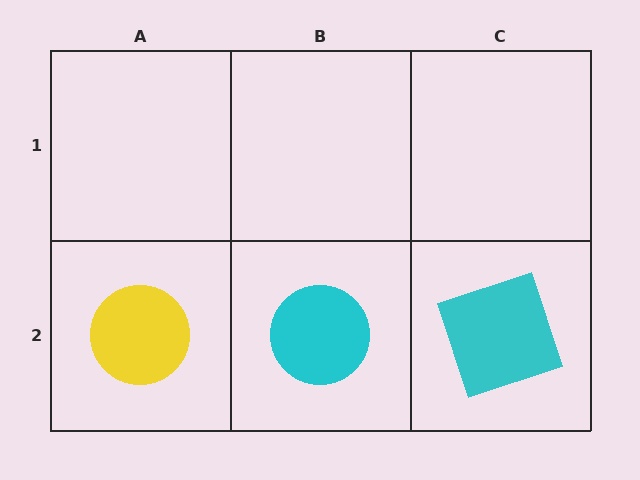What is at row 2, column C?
A cyan square.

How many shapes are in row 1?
0 shapes.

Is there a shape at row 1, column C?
No, that cell is empty.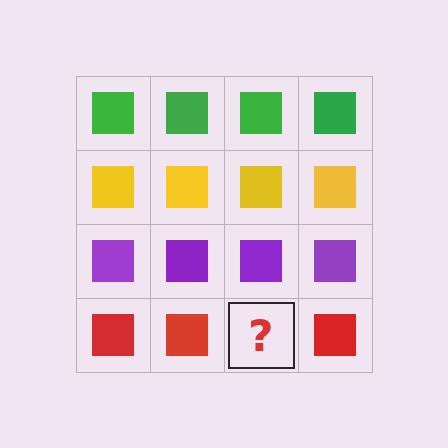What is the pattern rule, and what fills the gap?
The rule is that each row has a consistent color. The gap should be filled with a red square.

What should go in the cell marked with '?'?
The missing cell should contain a red square.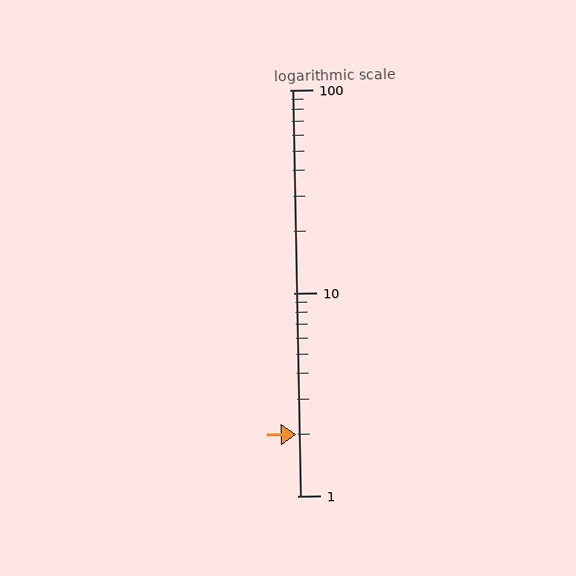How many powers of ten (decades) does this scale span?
The scale spans 2 decades, from 1 to 100.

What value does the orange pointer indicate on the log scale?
The pointer indicates approximately 2.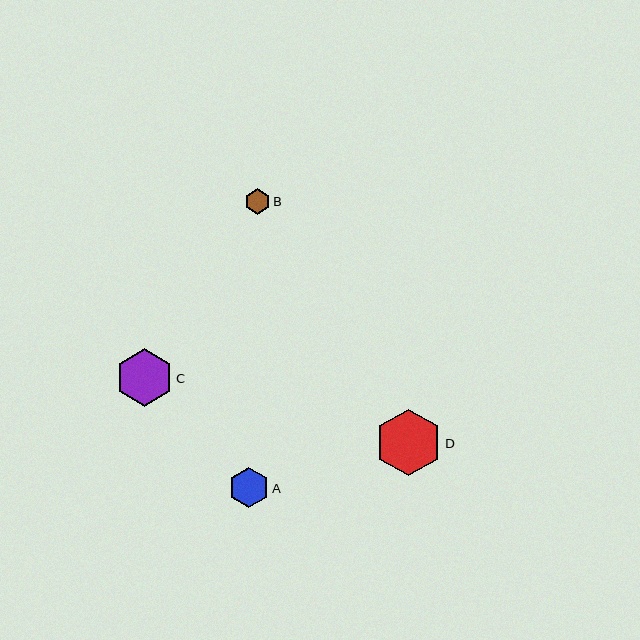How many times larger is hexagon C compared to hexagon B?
Hexagon C is approximately 2.3 times the size of hexagon B.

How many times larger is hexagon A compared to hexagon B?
Hexagon A is approximately 1.6 times the size of hexagon B.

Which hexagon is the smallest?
Hexagon B is the smallest with a size of approximately 25 pixels.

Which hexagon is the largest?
Hexagon D is the largest with a size of approximately 67 pixels.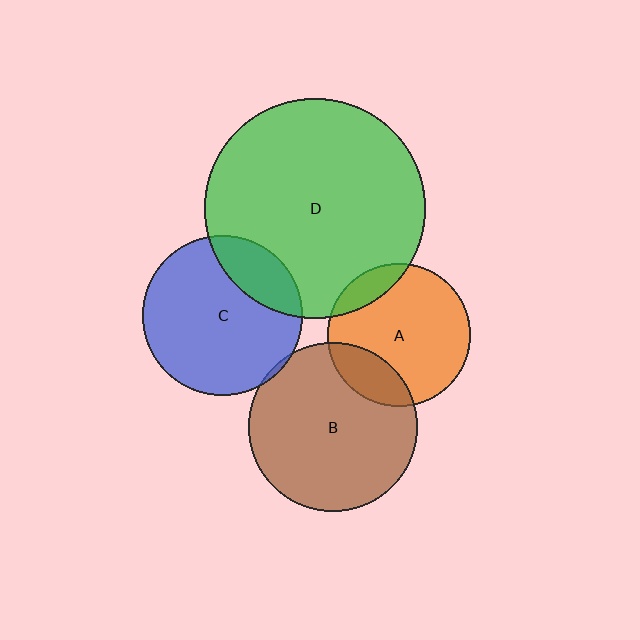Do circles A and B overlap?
Yes.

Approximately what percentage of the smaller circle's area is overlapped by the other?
Approximately 20%.